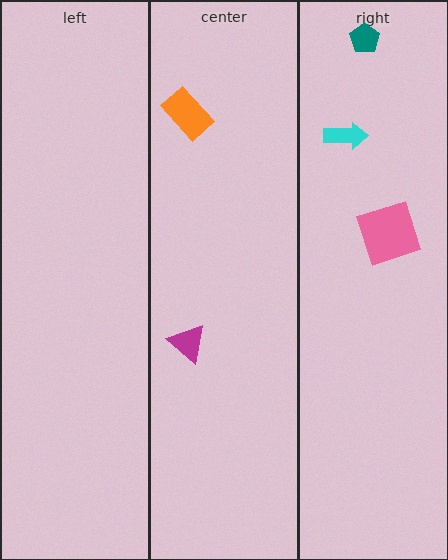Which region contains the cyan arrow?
The right region.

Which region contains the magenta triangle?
The center region.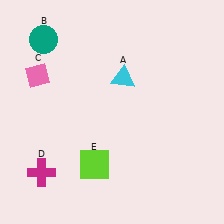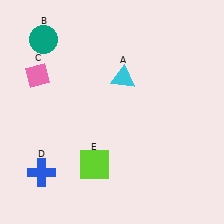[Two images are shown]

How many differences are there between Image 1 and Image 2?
There is 1 difference between the two images.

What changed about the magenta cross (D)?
In Image 1, D is magenta. In Image 2, it changed to blue.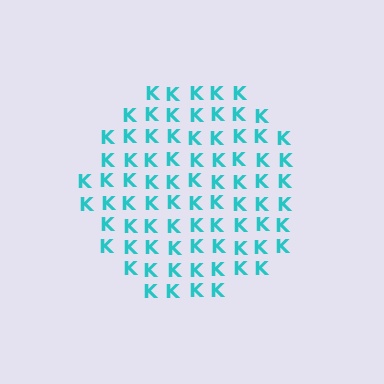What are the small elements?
The small elements are letter K's.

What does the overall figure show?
The overall figure shows a circle.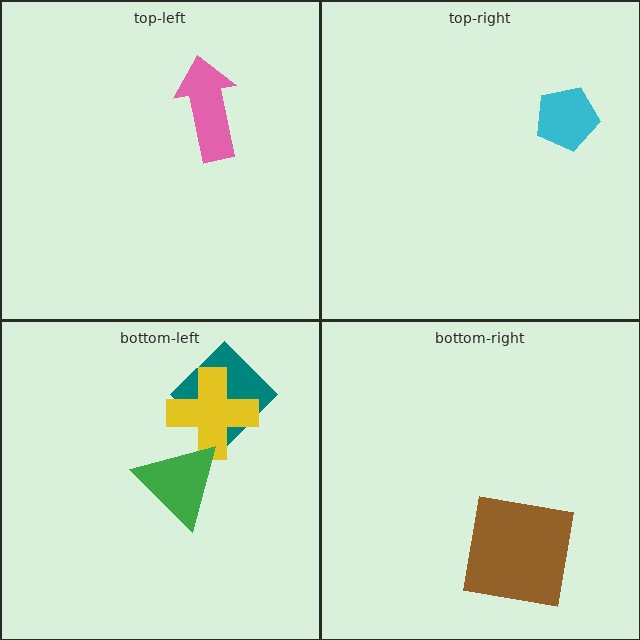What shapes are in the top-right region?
The cyan pentagon.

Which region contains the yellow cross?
The bottom-left region.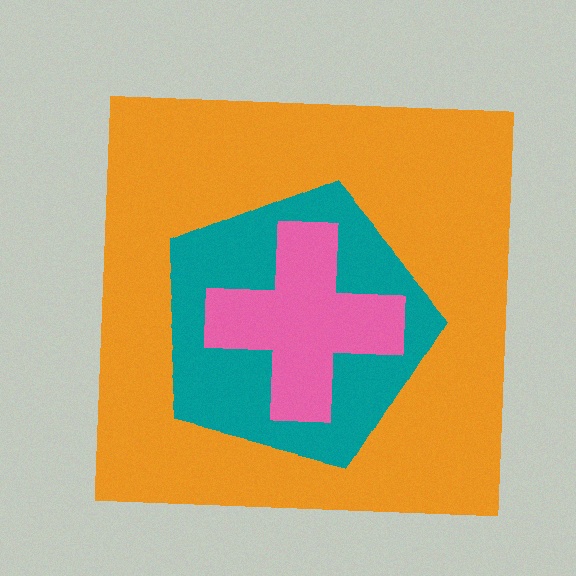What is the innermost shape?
The pink cross.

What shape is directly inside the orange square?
The teal pentagon.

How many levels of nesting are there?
3.